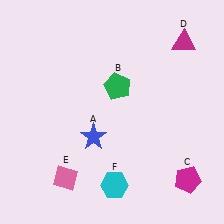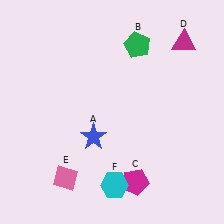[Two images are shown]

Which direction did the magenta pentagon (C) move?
The magenta pentagon (C) moved left.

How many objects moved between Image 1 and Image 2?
2 objects moved between the two images.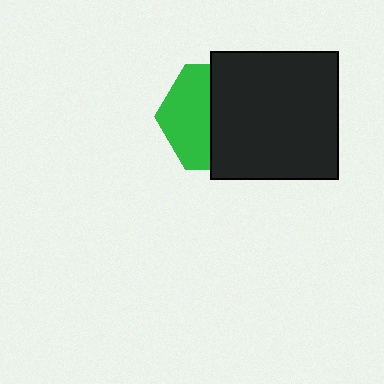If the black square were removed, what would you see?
You would see the complete green hexagon.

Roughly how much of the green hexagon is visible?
A small part of it is visible (roughly 43%).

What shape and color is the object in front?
The object in front is a black square.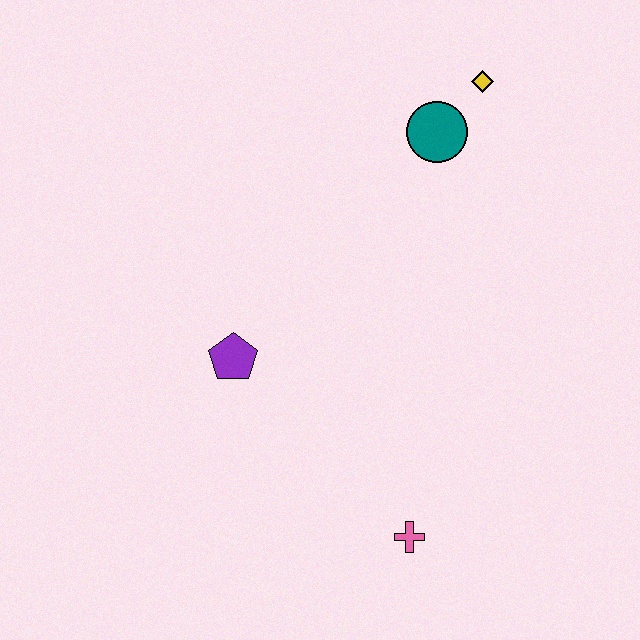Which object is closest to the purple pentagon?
The pink cross is closest to the purple pentagon.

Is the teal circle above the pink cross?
Yes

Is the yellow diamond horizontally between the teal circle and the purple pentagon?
No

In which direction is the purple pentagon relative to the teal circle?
The purple pentagon is below the teal circle.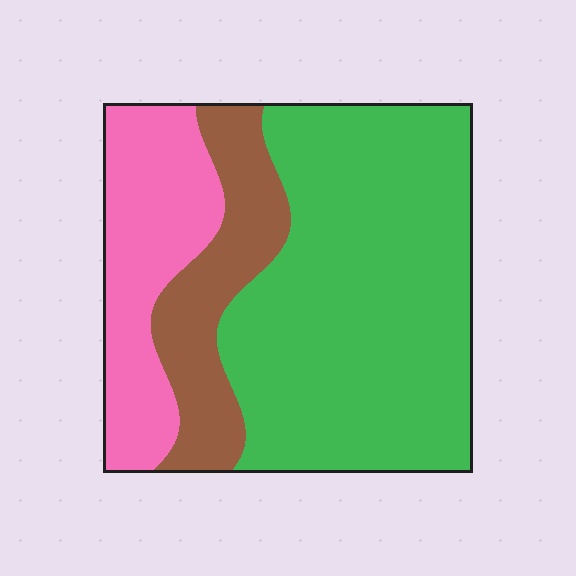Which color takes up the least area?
Brown, at roughly 20%.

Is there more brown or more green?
Green.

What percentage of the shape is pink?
Pink takes up less than a quarter of the shape.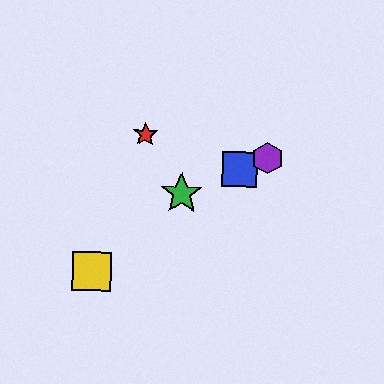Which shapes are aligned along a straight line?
The blue square, the green star, the purple hexagon are aligned along a straight line.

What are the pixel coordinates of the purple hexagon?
The purple hexagon is at (267, 158).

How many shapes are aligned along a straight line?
3 shapes (the blue square, the green star, the purple hexagon) are aligned along a straight line.